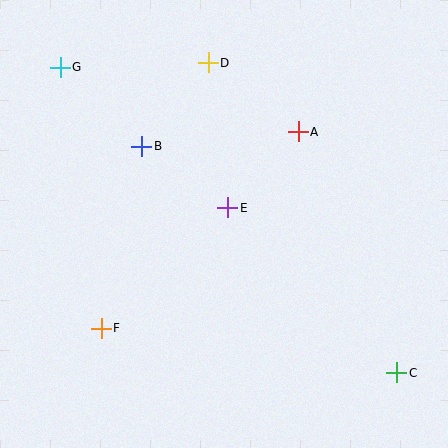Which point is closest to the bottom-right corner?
Point C is closest to the bottom-right corner.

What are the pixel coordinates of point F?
Point F is at (101, 328).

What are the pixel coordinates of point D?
Point D is at (208, 63).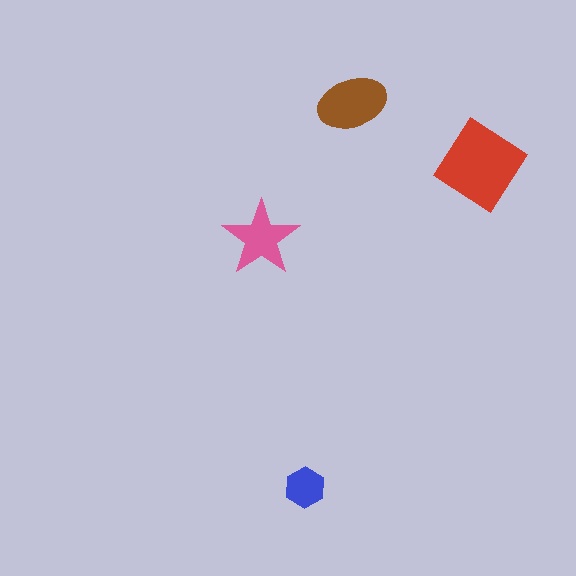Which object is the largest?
The red diamond.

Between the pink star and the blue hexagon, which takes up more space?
The pink star.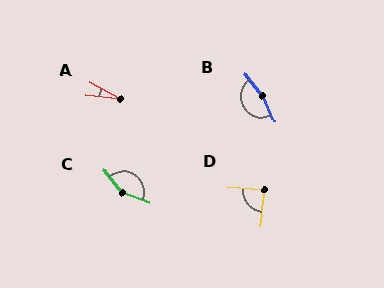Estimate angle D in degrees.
Approximately 86 degrees.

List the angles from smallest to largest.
A (23°), D (86°), C (149°), B (167°).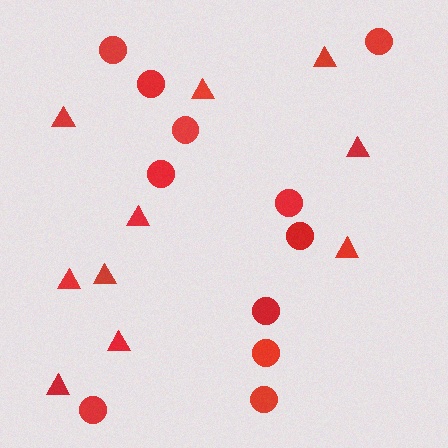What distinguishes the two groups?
There are 2 groups: one group of triangles (10) and one group of circles (11).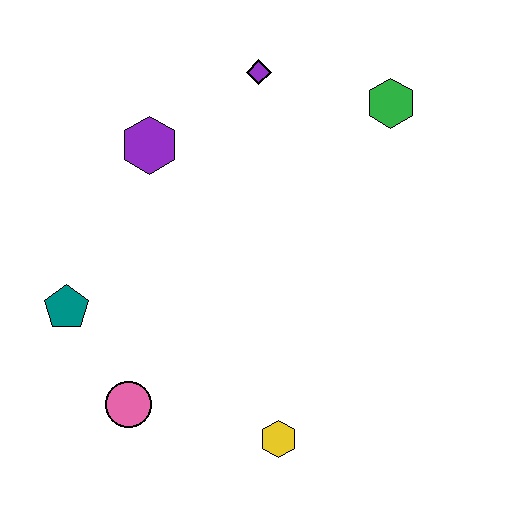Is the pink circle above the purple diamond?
No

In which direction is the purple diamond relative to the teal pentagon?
The purple diamond is above the teal pentagon.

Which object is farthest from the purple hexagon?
The yellow hexagon is farthest from the purple hexagon.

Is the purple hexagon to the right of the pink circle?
Yes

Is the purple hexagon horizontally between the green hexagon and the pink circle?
Yes